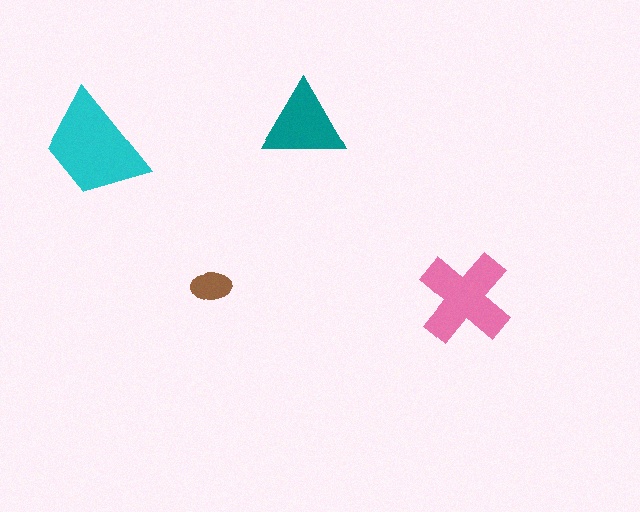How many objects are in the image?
There are 4 objects in the image.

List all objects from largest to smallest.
The cyan trapezoid, the pink cross, the teal triangle, the brown ellipse.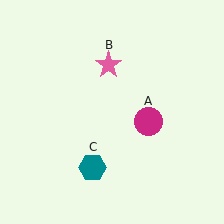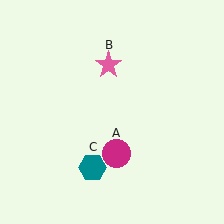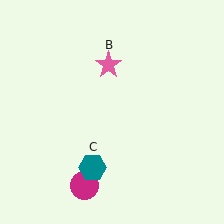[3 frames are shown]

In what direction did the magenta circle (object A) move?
The magenta circle (object A) moved down and to the left.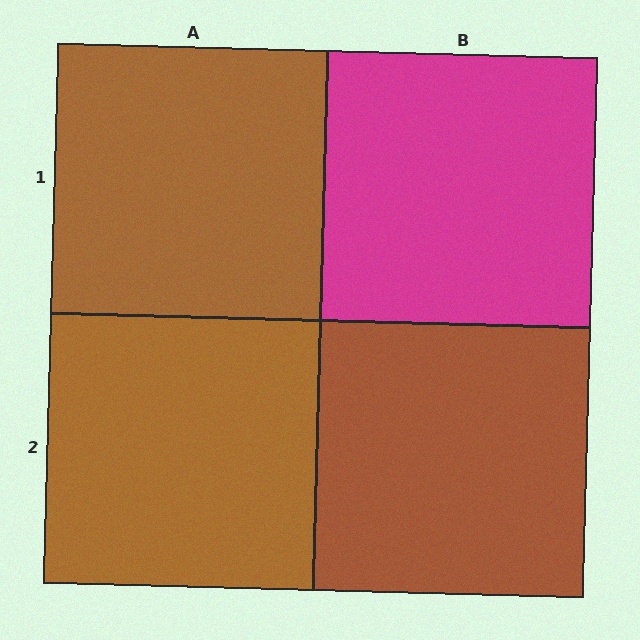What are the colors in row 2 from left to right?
Brown, brown.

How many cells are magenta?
1 cell is magenta.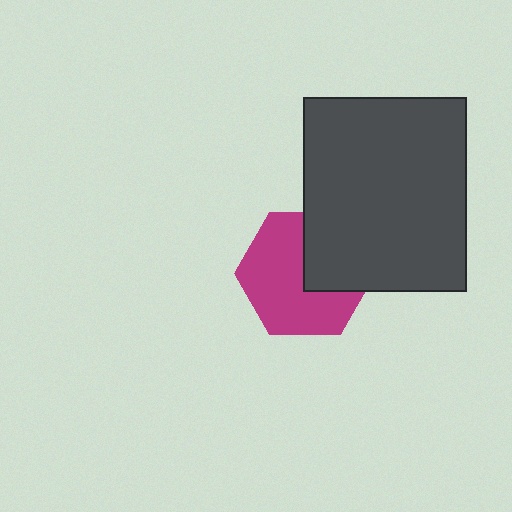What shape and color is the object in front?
The object in front is a dark gray rectangle.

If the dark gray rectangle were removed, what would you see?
You would see the complete magenta hexagon.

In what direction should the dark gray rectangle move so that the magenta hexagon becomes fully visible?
The dark gray rectangle should move toward the upper-right. That is the shortest direction to clear the overlap and leave the magenta hexagon fully visible.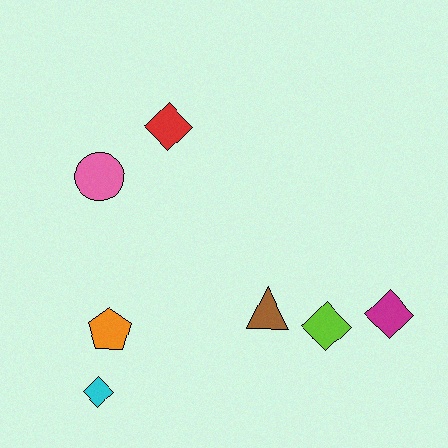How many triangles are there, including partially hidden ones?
There is 1 triangle.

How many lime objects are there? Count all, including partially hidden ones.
There is 1 lime object.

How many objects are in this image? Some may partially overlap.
There are 7 objects.